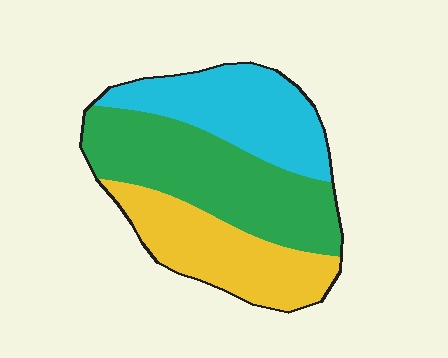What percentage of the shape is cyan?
Cyan covers about 30% of the shape.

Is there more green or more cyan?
Green.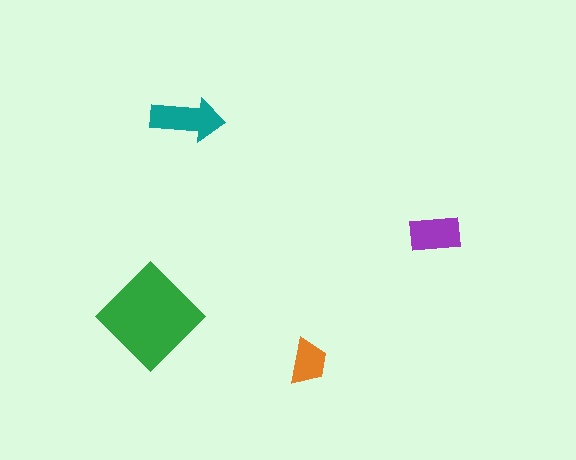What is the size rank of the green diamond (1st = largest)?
1st.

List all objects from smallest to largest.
The orange trapezoid, the purple rectangle, the teal arrow, the green diamond.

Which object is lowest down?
The orange trapezoid is bottommost.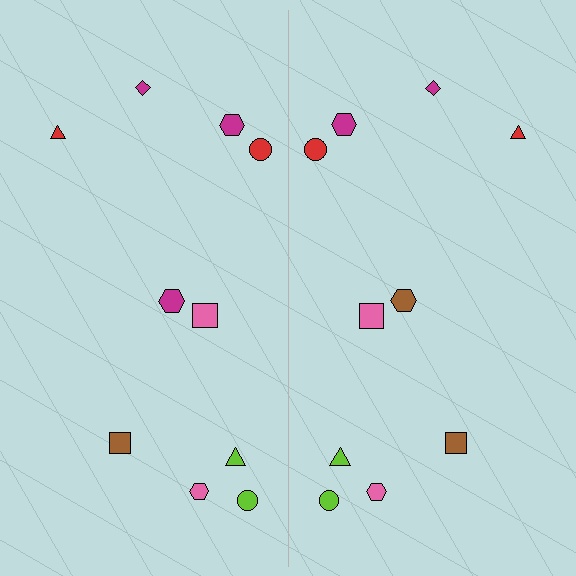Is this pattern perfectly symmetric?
No, the pattern is not perfectly symmetric. The brown hexagon on the right side breaks the symmetry — its mirror counterpart is magenta.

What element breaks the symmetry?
The brown hexagon on the right side breaks the symmetry — its mirror counterpart is magenta.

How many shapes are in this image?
There are 20 shapes in this image.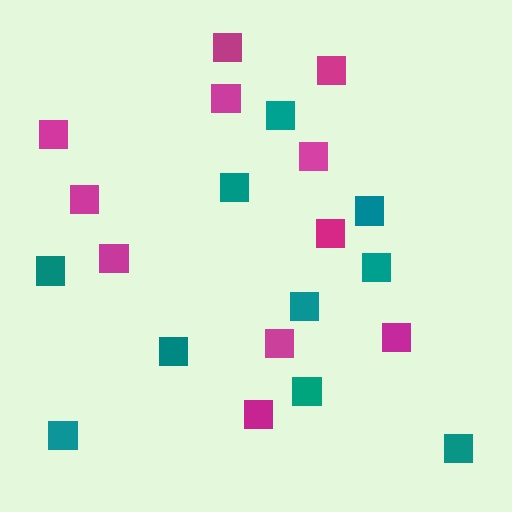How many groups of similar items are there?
There are 2 groups: one group of teal squares (10) and one group of magenta squares (11).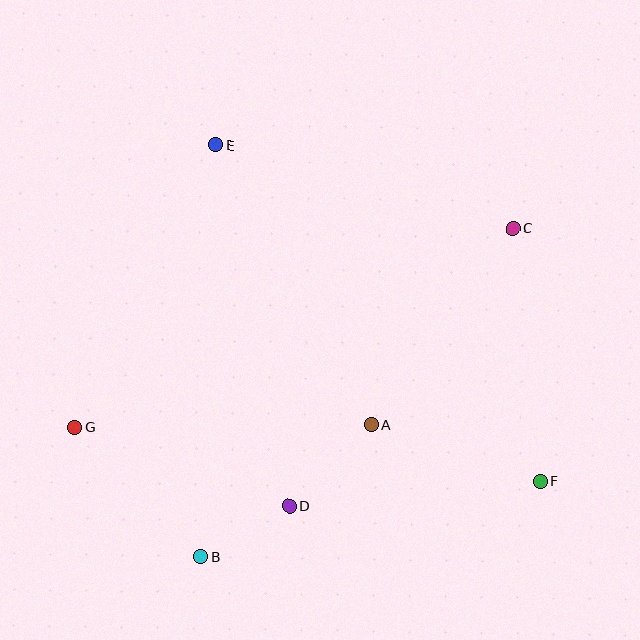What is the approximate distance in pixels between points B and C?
The distance between B and C is approximately 453 pixels.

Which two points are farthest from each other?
Points C and G are farthest from each other.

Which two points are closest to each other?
Points B and D are closest to each other.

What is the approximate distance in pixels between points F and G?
The distance between F and G is approximately 469 pixels.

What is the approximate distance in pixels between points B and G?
The distance between B and G is approximately 181 pixels.